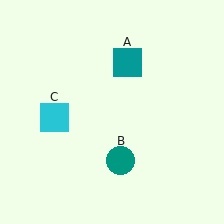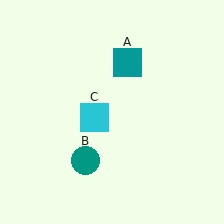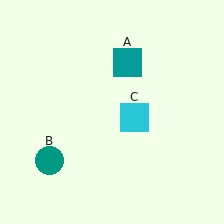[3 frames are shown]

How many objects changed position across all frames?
2 objects changed position: teal circle (object B), cyan square (object C).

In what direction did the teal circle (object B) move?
The teal circle (object B) moved left.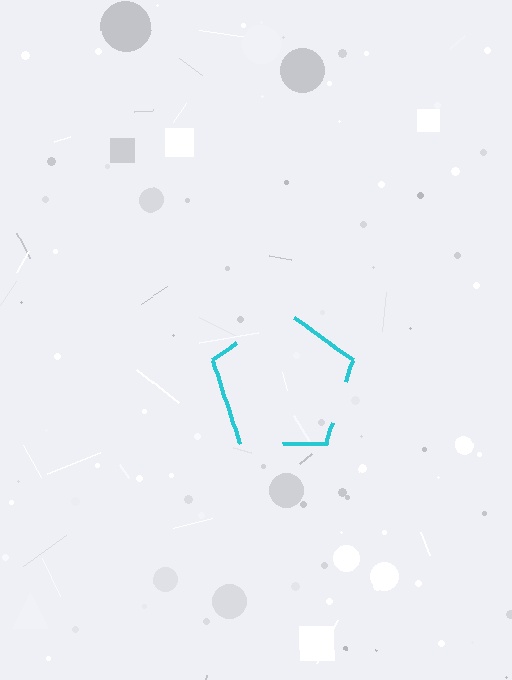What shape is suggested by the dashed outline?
The dashed outline suggests a pentagon.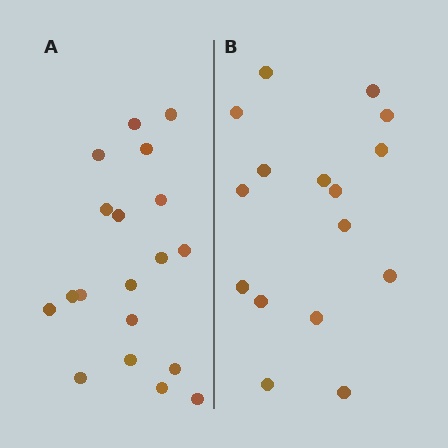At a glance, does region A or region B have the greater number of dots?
Region A (the left region) has more dots.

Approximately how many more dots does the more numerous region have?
Region A has just a few more — roughly 2 or 3 more dots than region B.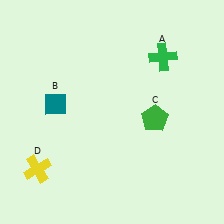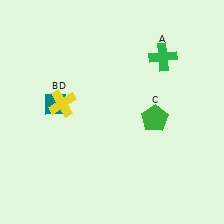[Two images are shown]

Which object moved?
The yellow cross (D) moved up.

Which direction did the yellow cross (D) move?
The yellow cross (D) moved up.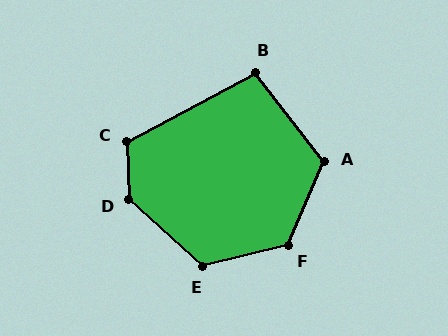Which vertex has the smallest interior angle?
B, at approximately 99 degrees.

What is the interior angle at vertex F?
Approximately 127 degrees (obtuse).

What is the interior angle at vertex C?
Approximately 117 degrees (obtuse).